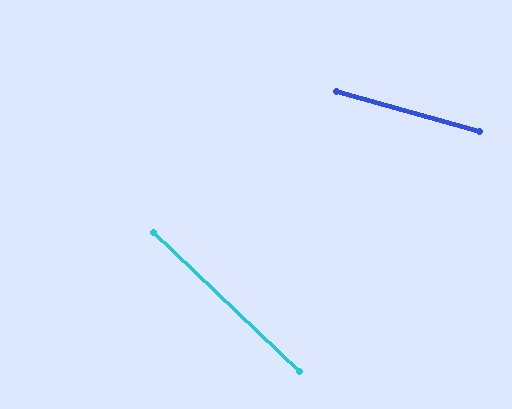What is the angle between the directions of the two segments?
Approximately 28 degrees.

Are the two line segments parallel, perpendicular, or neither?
Neither parallel nor perpendicular — they differ by about 28°.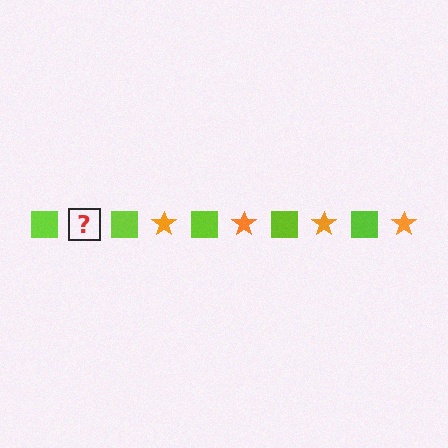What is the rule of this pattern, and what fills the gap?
The rule is that the pattern alternates between lime square and orange star. The gap should be filled with an orange star.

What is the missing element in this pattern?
The missing element is an orange star.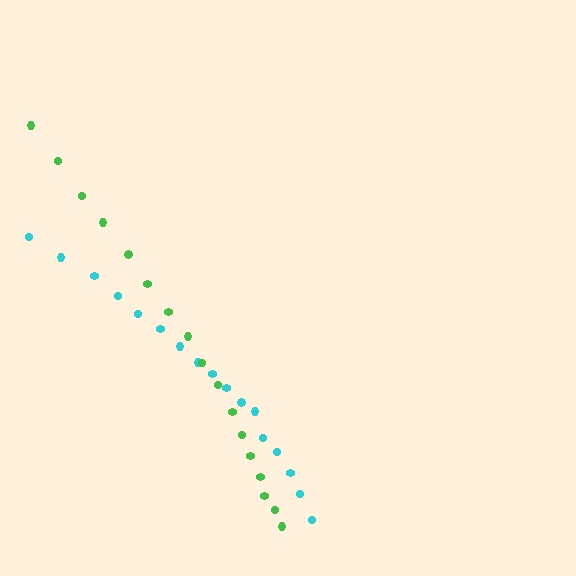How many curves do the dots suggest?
There are 2 distinct paths.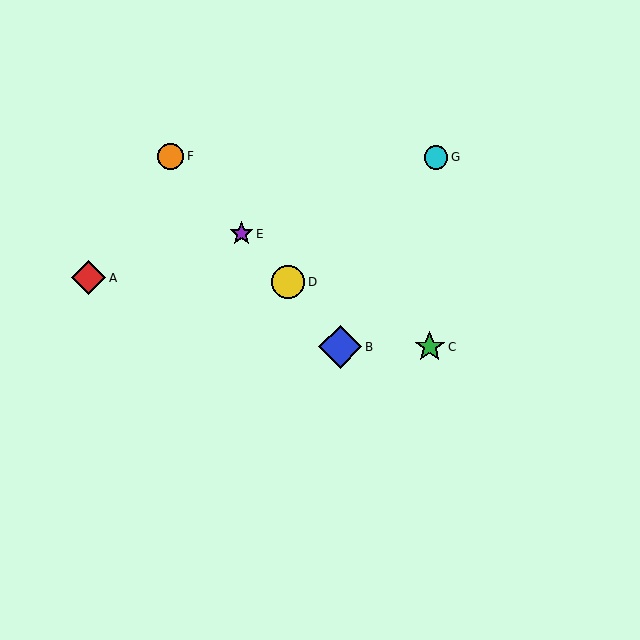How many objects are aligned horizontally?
2 objects (B, C) are aligned horizontally.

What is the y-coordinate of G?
Object G is at y≈157.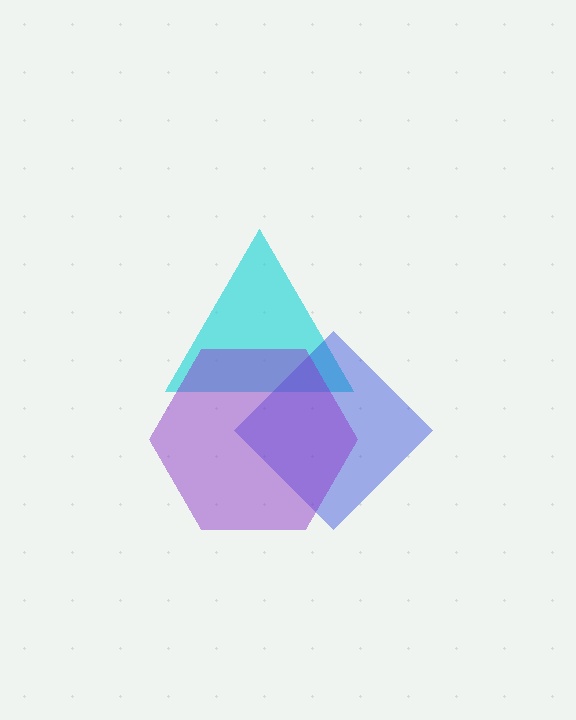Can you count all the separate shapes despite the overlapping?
Yes, there are 3 separate shapes.